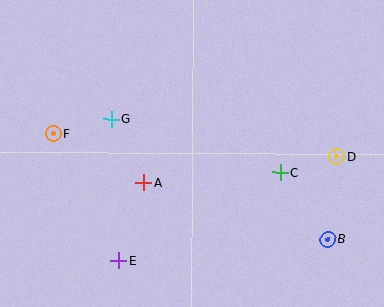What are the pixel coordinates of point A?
Point A is at (144, 182).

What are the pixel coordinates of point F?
Point F is at (53, 134).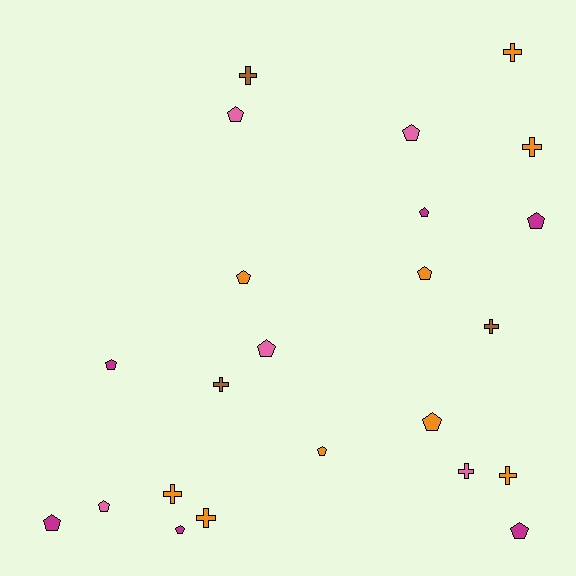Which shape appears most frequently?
Pentagon, with 14 objects.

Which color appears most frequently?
Orange, with 9 objects.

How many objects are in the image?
There are 23 objects.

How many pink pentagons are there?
There are 4 pink pentagons.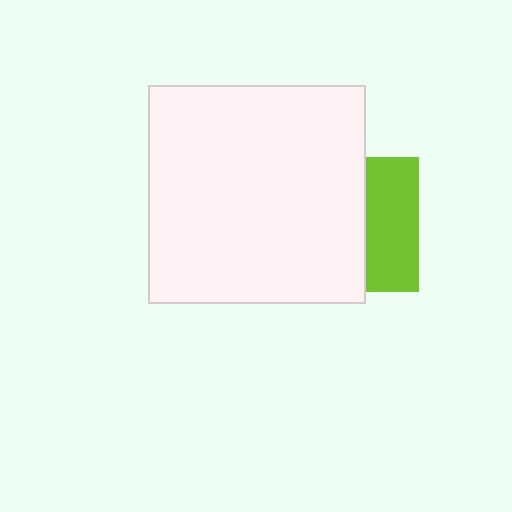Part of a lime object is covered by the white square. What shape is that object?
It is a square.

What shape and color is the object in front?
The object in front is a white square.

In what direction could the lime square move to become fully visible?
The lime square could move right. That would shift it out from behind the white square entirely.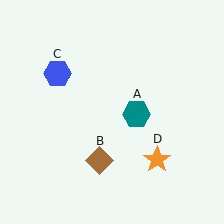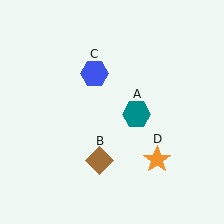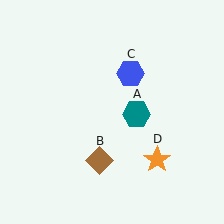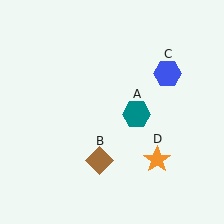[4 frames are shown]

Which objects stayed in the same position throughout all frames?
Teal hexagon (object A) and brown diamond (object B) and orange star (object D) remained stationary.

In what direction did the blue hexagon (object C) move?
The blue hexagon (object C) moved right.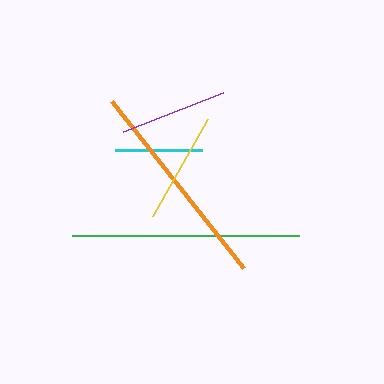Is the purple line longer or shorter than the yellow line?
The yellow line is longer than the purple line.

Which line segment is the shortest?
The cyan line is the shortest at approximately 87 pixels.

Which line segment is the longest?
The green line is the longest at approximately 227 pixels.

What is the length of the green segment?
The green segment is approximately 227 pixels long.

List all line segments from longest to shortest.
From longest to shortest: green, orange, yellow, purple, cyan.